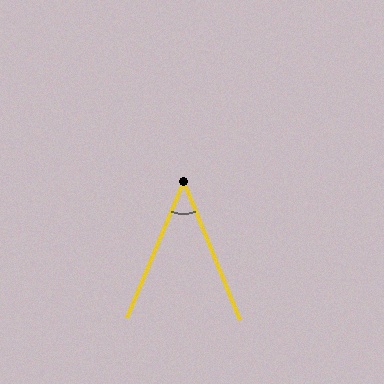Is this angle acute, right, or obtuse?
It is acute.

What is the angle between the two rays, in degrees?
Approximately 45 degrees.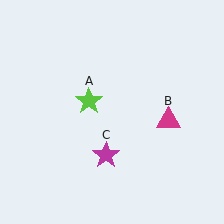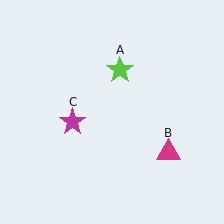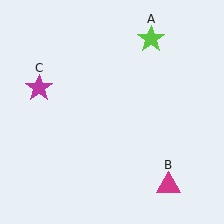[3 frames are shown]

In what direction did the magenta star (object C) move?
The magenta star (object C) moved up and to the left.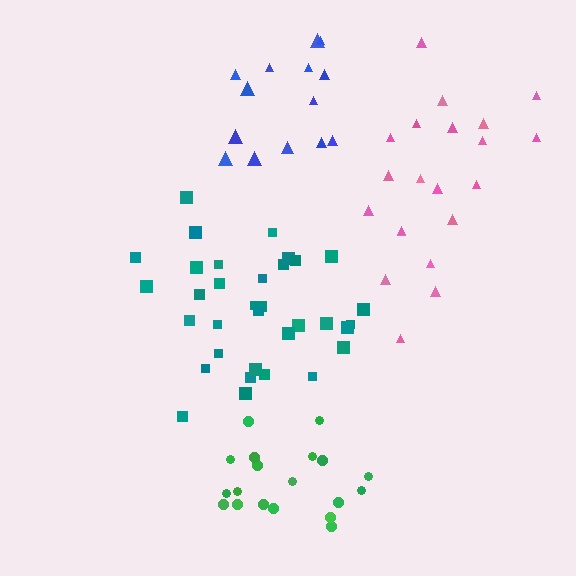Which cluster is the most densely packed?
Green.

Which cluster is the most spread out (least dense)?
Pink.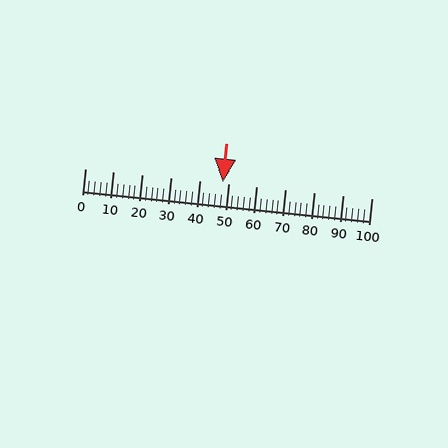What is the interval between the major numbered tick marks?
The major tick marks are spaced 10 units apart.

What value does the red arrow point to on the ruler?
The red arrow points to approximately 48.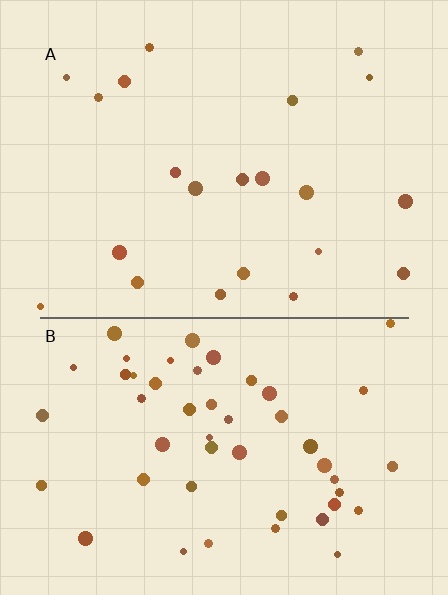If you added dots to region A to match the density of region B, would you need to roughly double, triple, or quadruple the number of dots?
Approximately double.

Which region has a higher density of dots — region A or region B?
B (the bottom).